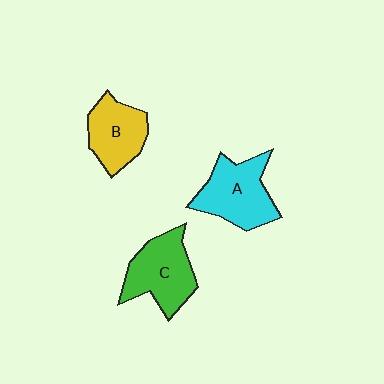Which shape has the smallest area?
Shape B (yellow).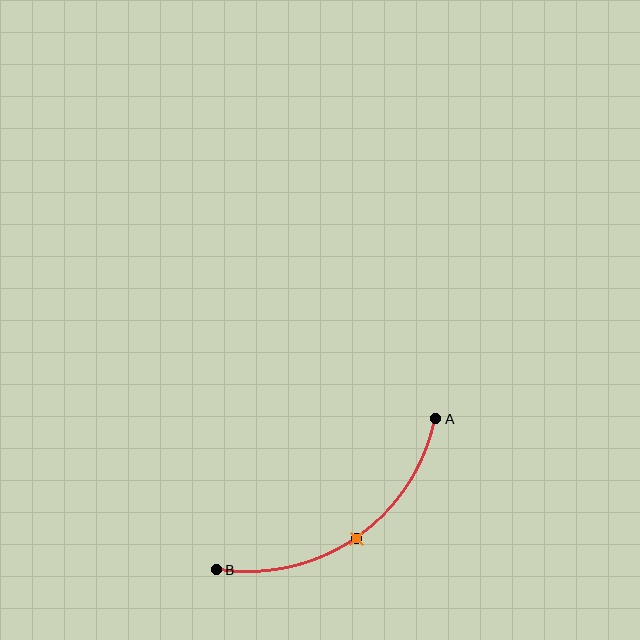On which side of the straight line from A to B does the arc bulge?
The arc bulges below and to the right of the straight line connecting A and B.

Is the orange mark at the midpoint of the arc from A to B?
Yes. The orange mark lies on the arc at equal arc-length from both A and B — it is the arc midpoint.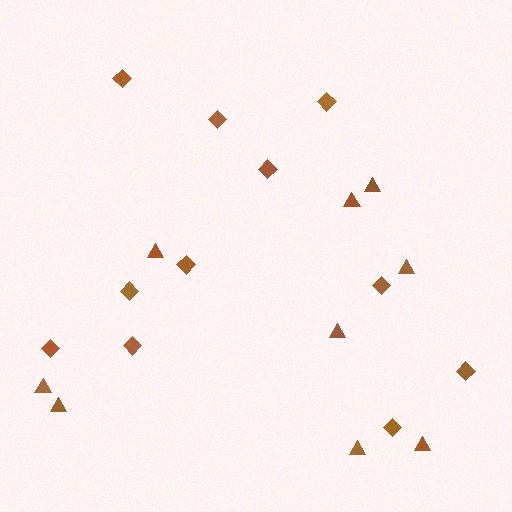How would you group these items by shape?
There are 2 groups: one group of triangles (9) and one group of diamonds (11).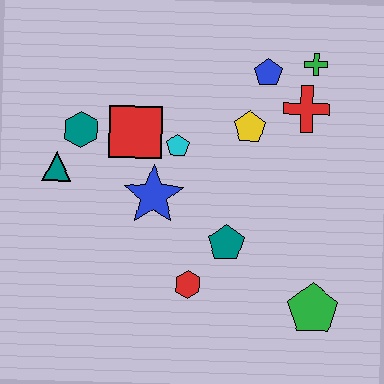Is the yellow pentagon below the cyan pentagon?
No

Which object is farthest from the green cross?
The teal triangle is farthest from the green cross.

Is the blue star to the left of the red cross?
Yes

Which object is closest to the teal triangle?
The teal hexagon is closest to the teal triangle.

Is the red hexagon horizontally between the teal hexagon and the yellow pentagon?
Yes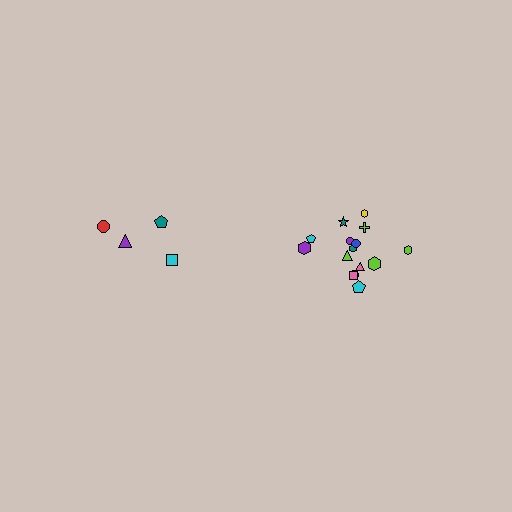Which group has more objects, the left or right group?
The right group.